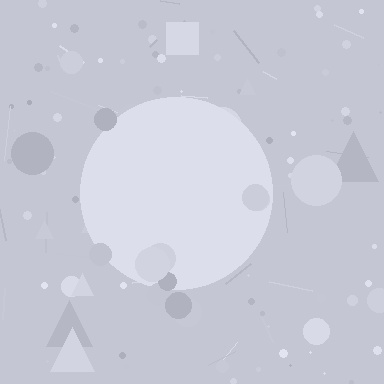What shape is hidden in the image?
A circle is hidden in the image.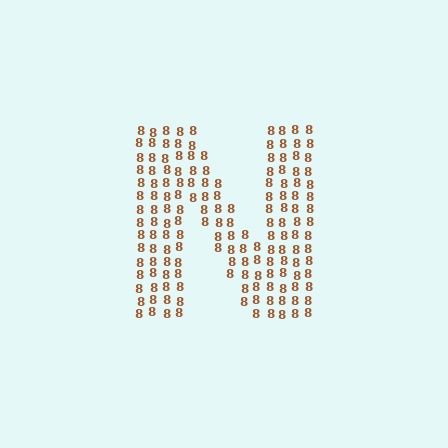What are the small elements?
The small elements are digit 8's.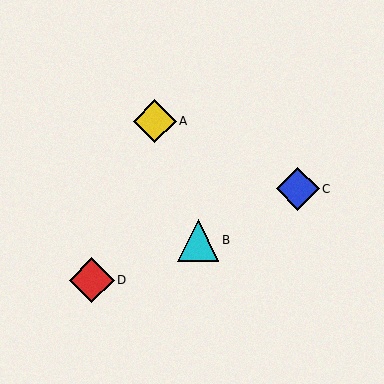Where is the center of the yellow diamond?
The center of the yellow diamond is at (155, 121).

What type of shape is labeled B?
Shape B is a cyan triangle.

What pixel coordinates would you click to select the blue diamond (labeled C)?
Click at (298, 189) to select the blue diamond C.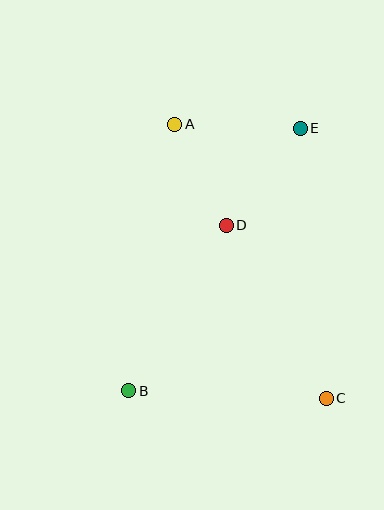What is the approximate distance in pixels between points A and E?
The distance between A and E is approximately 126 pixels.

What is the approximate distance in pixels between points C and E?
The distance between C and E is approximately 271 pixels.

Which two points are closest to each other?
Points A and D are closest to each other.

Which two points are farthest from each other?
Points B and E are farthest from each other.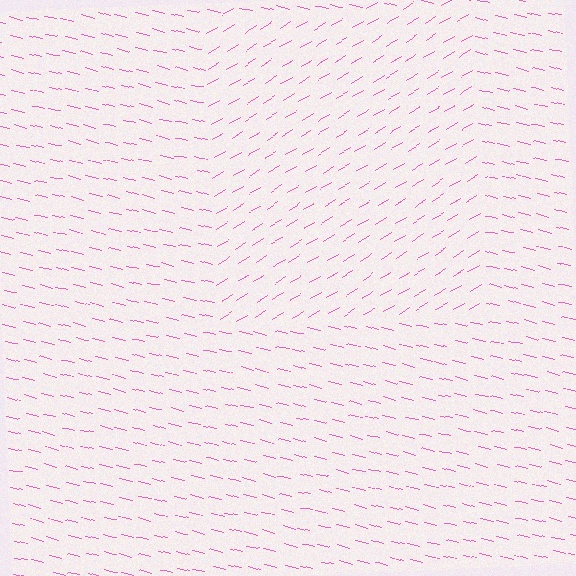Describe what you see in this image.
The image is filled with small pink line segments. A rectangle region in the image has lines oriented differently from the surrounding lines, creating a visible texture boundary.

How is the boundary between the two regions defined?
The boundary is defined purely by a change in line orientation (approximately 45 degrees difference). All lines are the same color and thickness.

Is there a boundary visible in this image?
Yes, there is a texture boundary formed by a change in line orientation.